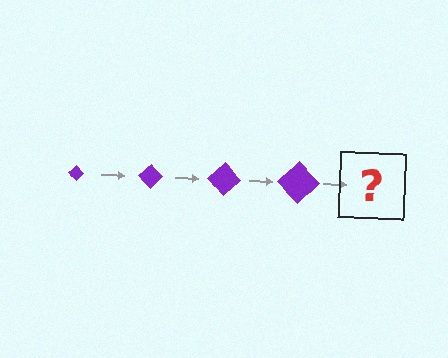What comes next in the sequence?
The next element should be a purple diamond, larger than the previous one.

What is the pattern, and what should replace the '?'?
The pattern is that the diamond gets progressively larger each step. The '?' should be a purple diamond, larger than the previous one.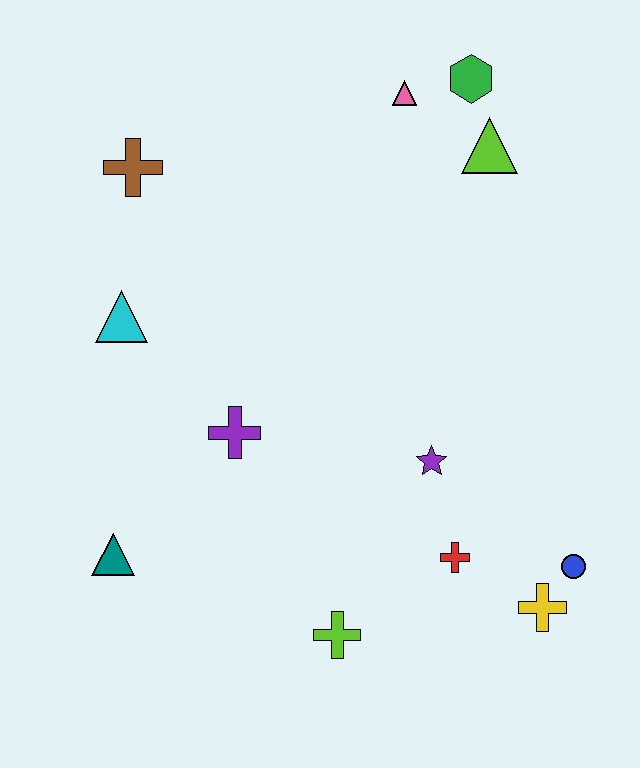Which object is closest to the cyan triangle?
The brown cross is closest to the cyan triangle.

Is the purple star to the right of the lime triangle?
No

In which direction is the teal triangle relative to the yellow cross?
The teal triangle is to the left of the yellow cross.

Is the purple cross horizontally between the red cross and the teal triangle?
Yes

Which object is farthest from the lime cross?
The green hexagon is farthest from the lime cross.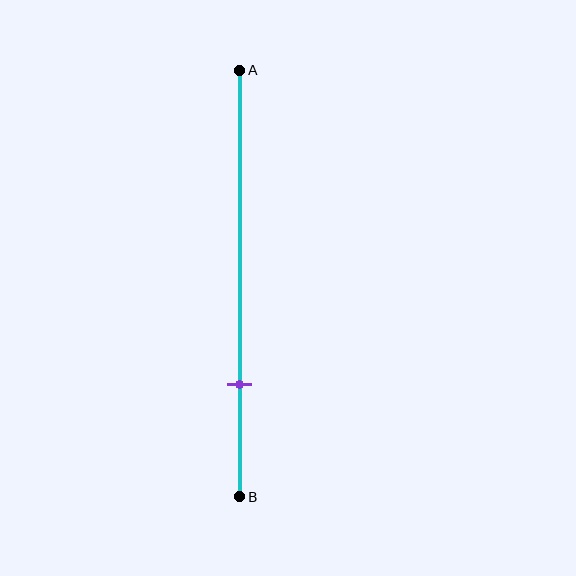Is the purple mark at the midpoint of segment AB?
No, the mark is at about 75% from A, not at the 50% midpoint.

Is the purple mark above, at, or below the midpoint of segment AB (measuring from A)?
The purple mark is below the midpoint of segment AB.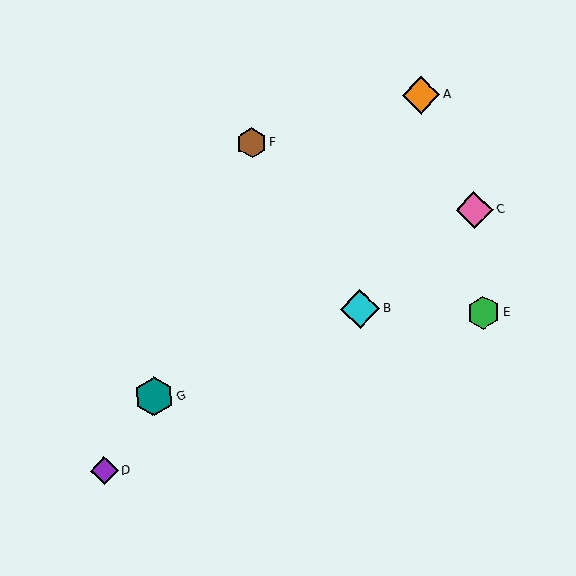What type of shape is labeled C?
Shape C is a pink diamond.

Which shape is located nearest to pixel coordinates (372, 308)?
The cyan diamond (labeled B) at (360, 309) is nearest to that location.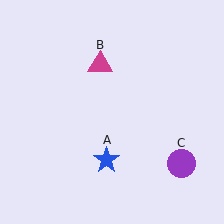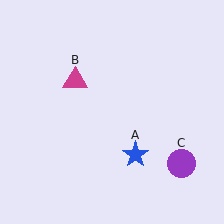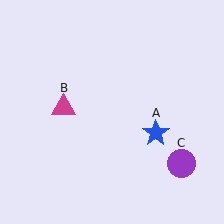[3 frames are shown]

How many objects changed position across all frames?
2 objects changed position: blue star (object A), magenta triangle (object B).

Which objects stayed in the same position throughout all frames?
Purple circle (object C) remained stationary.